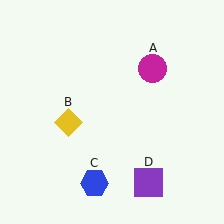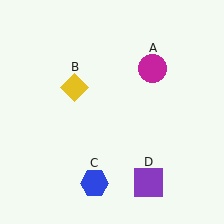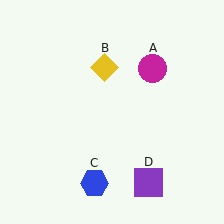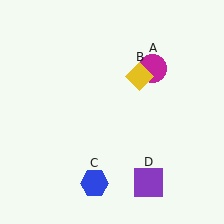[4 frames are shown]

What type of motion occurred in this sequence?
The yellow diamond (object B) rotated clockwise around the center of the scene.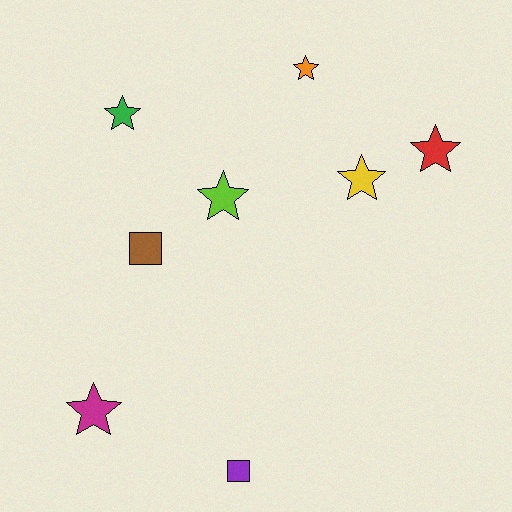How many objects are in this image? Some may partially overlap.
There are 8 objects.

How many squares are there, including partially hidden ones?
There are 2 squares.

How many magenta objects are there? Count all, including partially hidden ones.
There is 1 magenta object.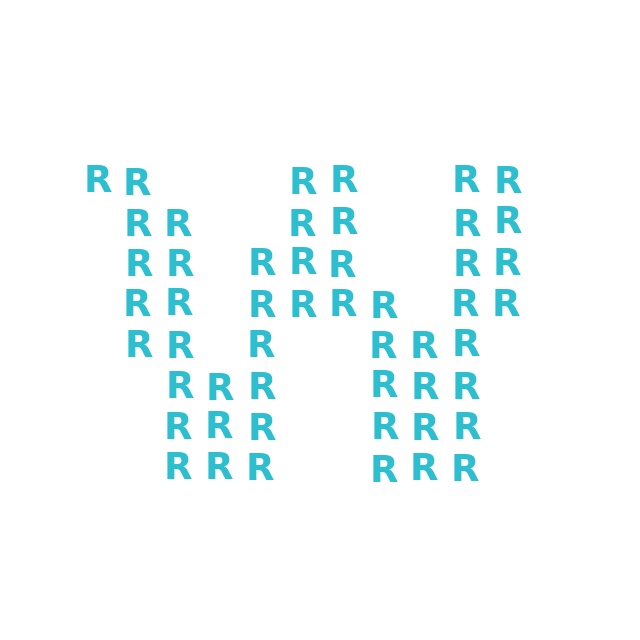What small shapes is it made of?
It is made of small letter R's.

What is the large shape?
The large shape is the letter W.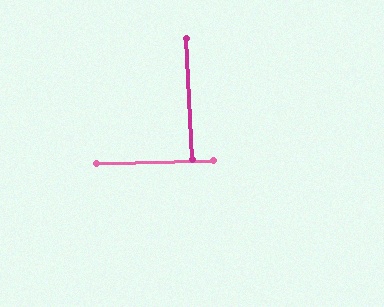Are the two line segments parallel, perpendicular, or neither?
Perpendicular — they meet at approximately 89°.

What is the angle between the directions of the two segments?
Approximately 89 degrees.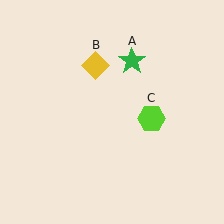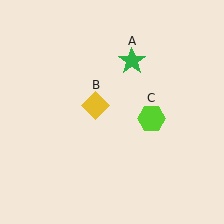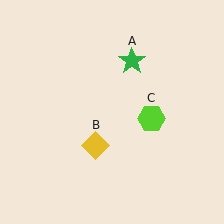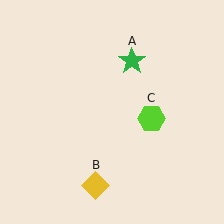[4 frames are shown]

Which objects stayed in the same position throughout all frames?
Green star (object A) and lime hexagon (object C) remained stationary.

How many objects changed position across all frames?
1 object changed position: yellow diamond (object B).